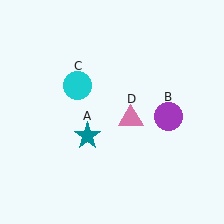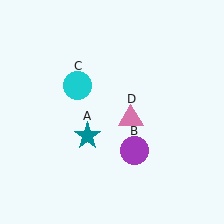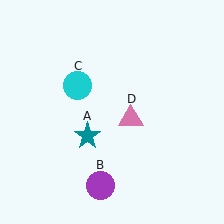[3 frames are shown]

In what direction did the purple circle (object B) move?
The purple circle (object B) moved down and to the left.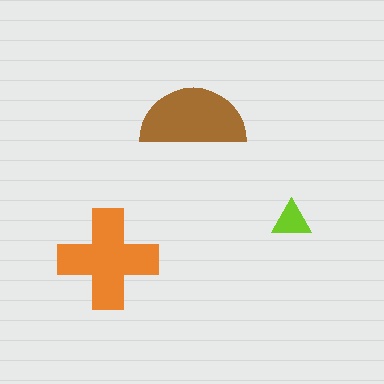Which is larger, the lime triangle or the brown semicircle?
The brown semicircle.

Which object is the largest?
The orange cross.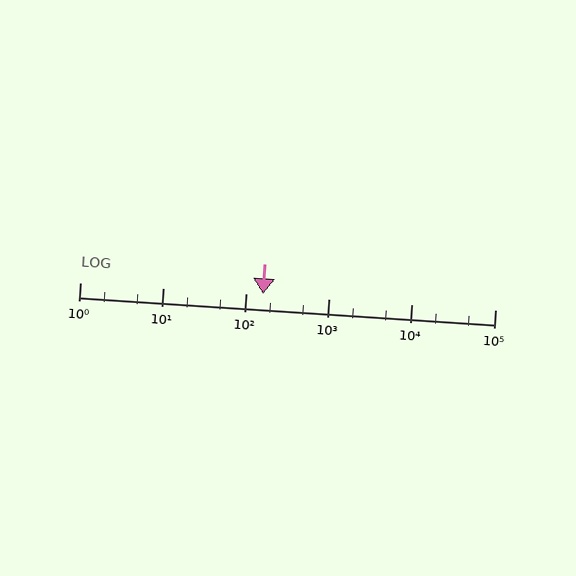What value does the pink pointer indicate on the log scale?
The pointer indicates approximately 160.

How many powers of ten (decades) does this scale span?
The scale spans 5 decades, from 1 to 100000.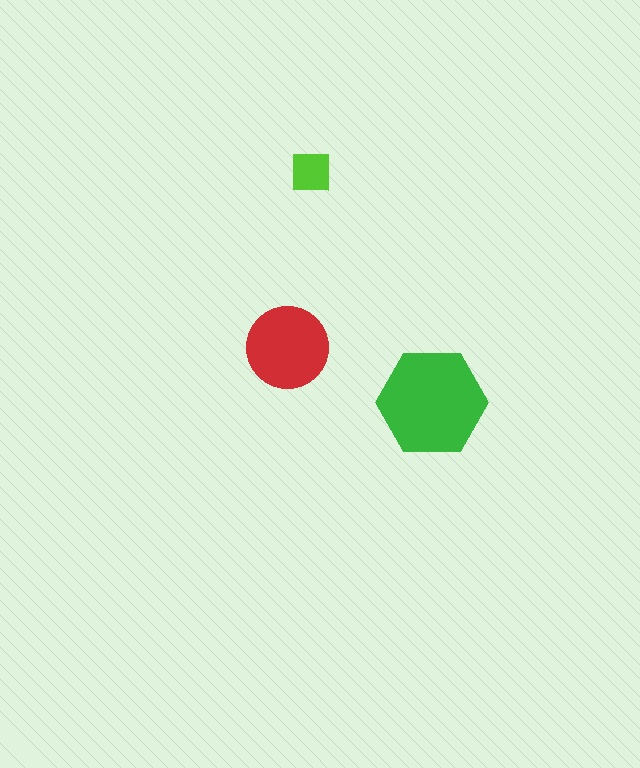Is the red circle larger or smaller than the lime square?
Larger.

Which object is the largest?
The green hexagon.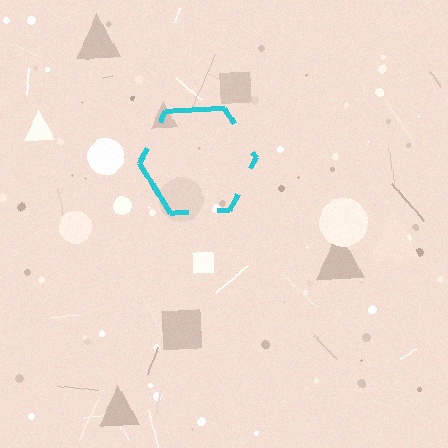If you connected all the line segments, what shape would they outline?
They would outline a hexagon.